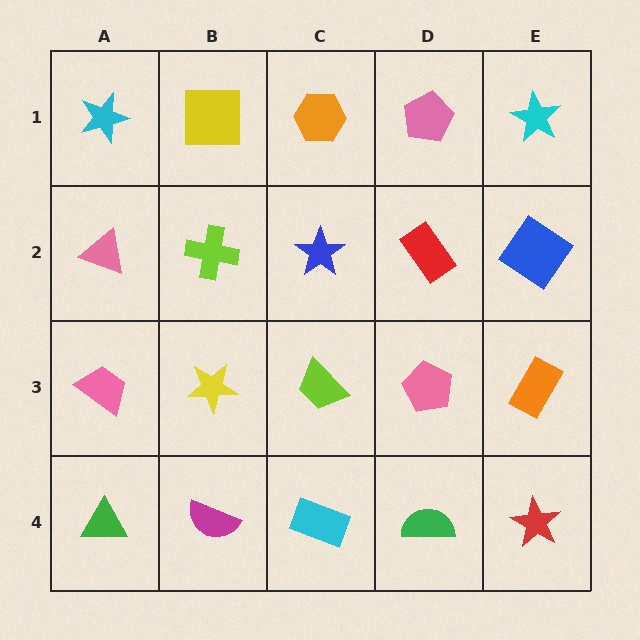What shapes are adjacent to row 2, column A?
A cyan star (row 1, column A), a pink trapezoid (row 3, column A), a lime cross (row 2, column B).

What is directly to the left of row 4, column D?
A cyan rectangle.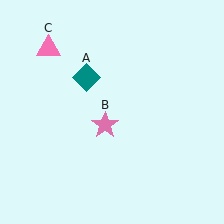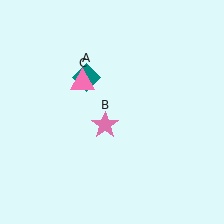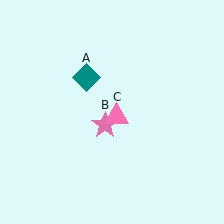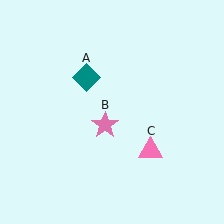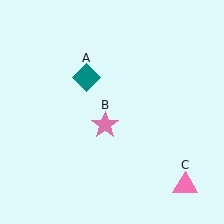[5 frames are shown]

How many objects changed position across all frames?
1 object changed position: pink triangle (object C).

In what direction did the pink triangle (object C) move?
The pink triangle (object C) moved down and to the right.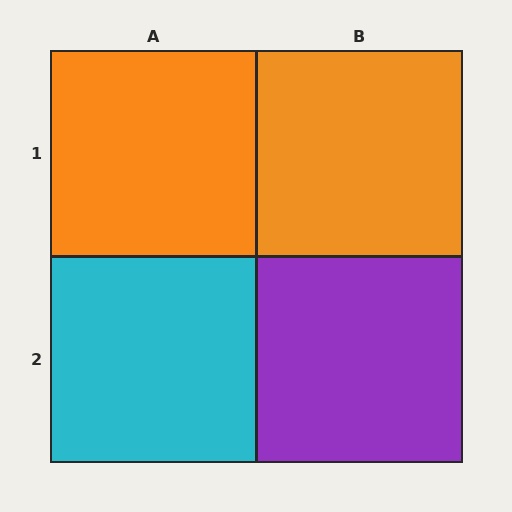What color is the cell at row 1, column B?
Orange.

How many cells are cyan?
1 cell is cyan.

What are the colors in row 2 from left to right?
Cyan, purple.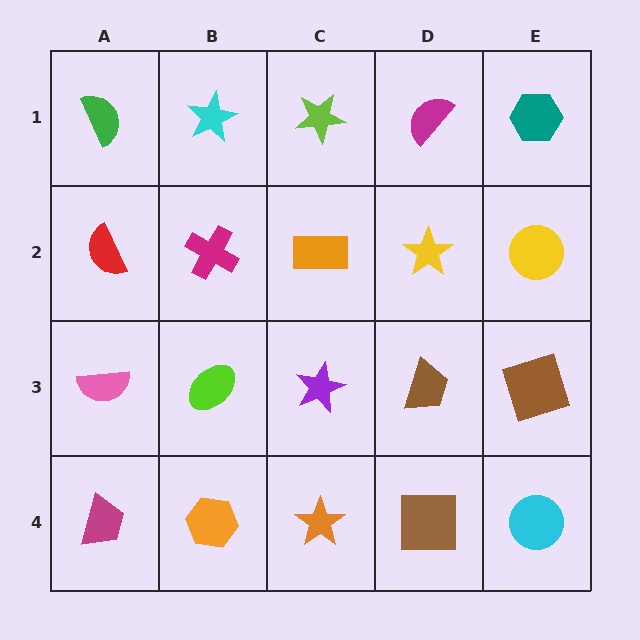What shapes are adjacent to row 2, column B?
A cyan star (row 1, column B), a lime ellipse (row 3, column B), a red semicircle (row 2, column A), an orange rectangle (row 2, column C).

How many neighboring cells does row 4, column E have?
2.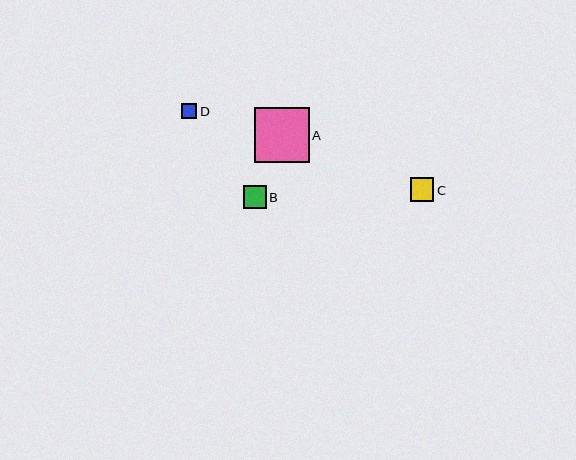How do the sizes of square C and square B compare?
Square C and square B are approximately the same size.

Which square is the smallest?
Square D is the smallest with a size of approximately 15 pixels.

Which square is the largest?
Square A is the largest with a size of approximately 55 pixels.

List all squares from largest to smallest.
From largest to smallest: A, C, B, D.